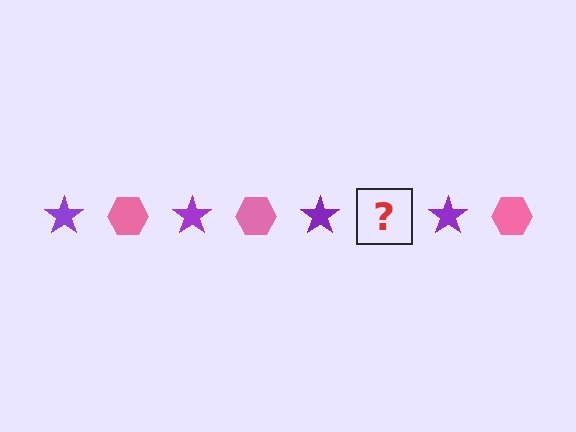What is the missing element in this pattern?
The missing element is a pink hexagon.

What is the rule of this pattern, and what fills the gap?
The rule is that the pattern alternates between purple star and pink hexagon. The gap should be filled with a pink hexagon.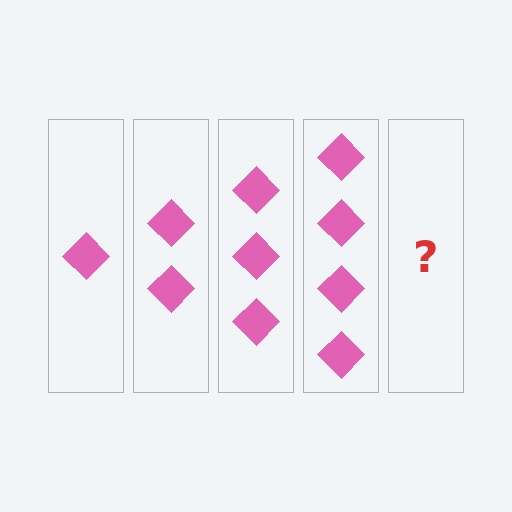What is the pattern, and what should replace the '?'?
The pattern is that each step adds one more diamond. The '?' should be 5 diamonds.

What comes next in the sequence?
The next element should be 5 diamonds.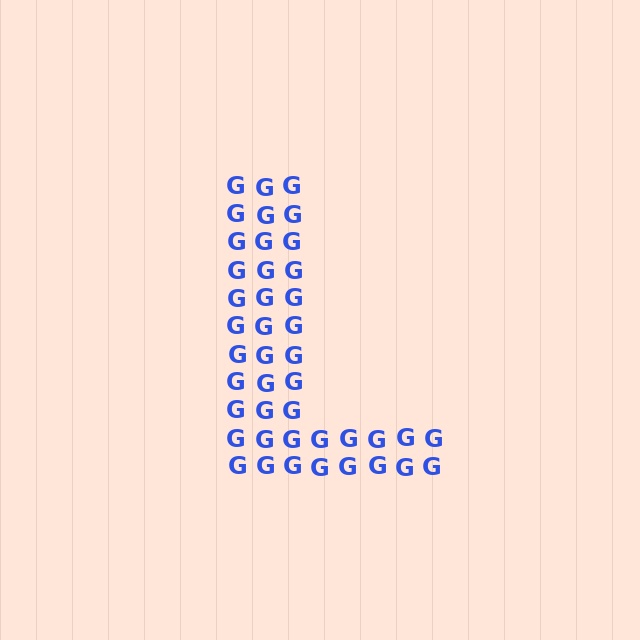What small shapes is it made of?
It is made of small letter G's.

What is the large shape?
The large shape is the letter L.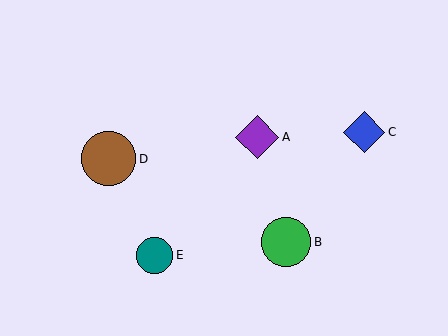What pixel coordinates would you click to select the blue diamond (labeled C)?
Click at (364, 132) to select the blue diamond C.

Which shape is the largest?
The brown circle (labeled D) is the largest.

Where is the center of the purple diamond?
The center of the purple diamond is at (257, 137).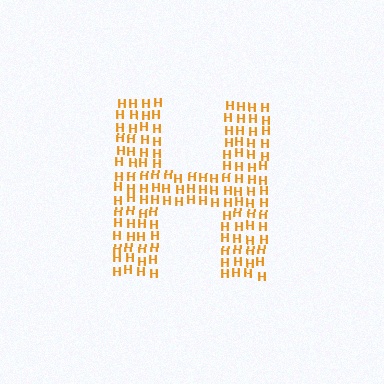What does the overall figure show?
The overall figure shows the letter H.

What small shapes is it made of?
It is made of small letter H's.